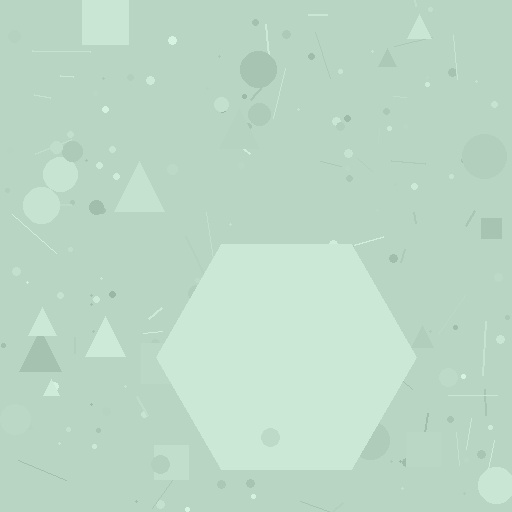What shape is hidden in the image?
A hexagon is hidden in the image.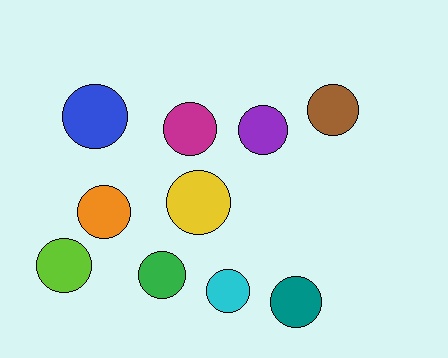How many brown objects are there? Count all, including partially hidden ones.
There is 1 brown object.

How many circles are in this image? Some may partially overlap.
There are 10 circles.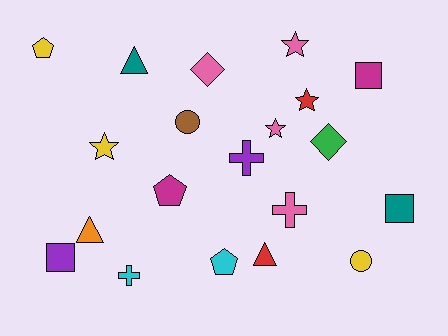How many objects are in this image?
There are 20 objects.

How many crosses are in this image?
There are 3 crosses.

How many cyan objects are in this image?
There are 2 cyan objects.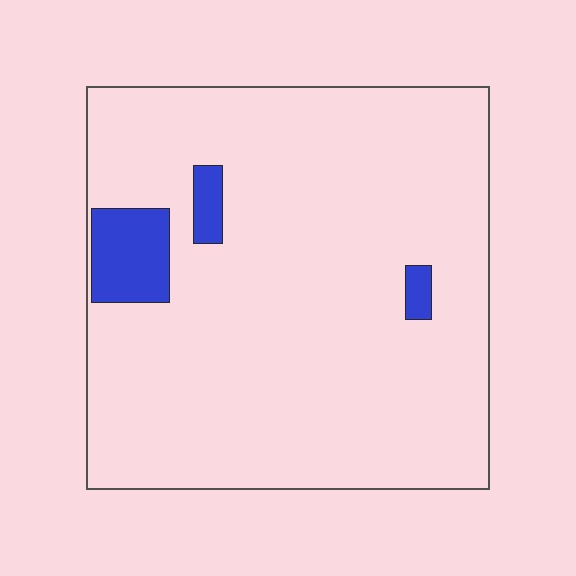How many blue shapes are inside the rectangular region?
3.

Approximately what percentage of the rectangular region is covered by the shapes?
Approximately 5%.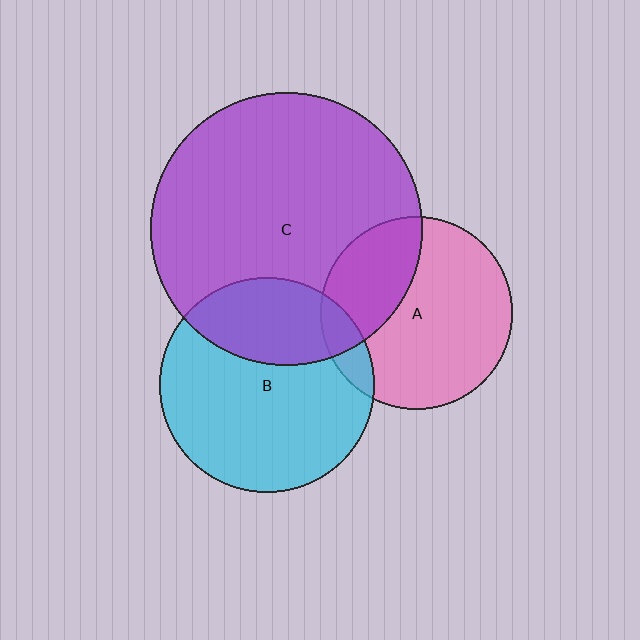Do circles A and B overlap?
Yes.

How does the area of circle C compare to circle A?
Approximately 2.0 times.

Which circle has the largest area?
Circle C (purple).